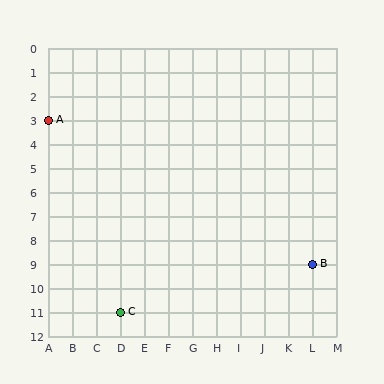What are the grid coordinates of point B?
Point B is at grid coordinates (L, 9).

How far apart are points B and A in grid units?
Points B and A are 11 columns and 6 rows apart (about 12.5 grid units diagonally).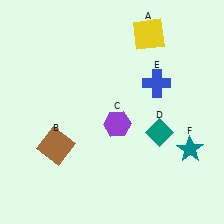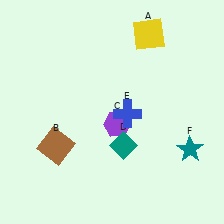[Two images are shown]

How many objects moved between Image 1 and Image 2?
2 objects moved between the two images.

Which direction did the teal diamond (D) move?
The teal diamond (D) moved left.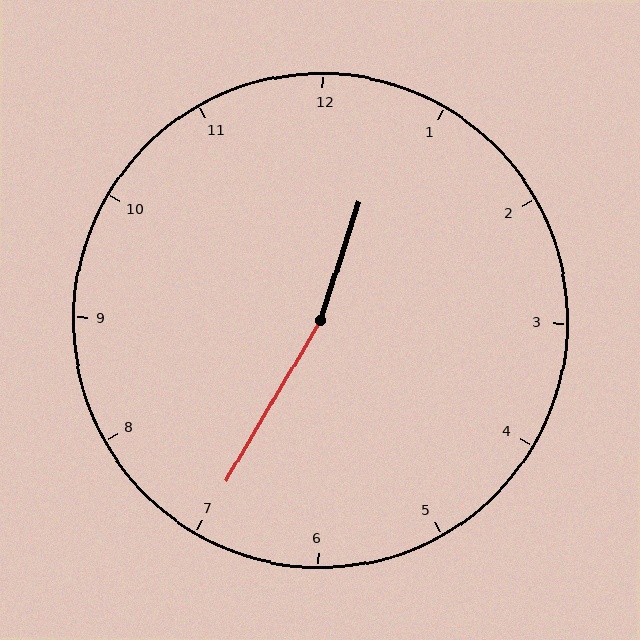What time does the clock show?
12:35.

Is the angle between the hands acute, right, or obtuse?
It is obtuse.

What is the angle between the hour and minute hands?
Approximately 168 degrees.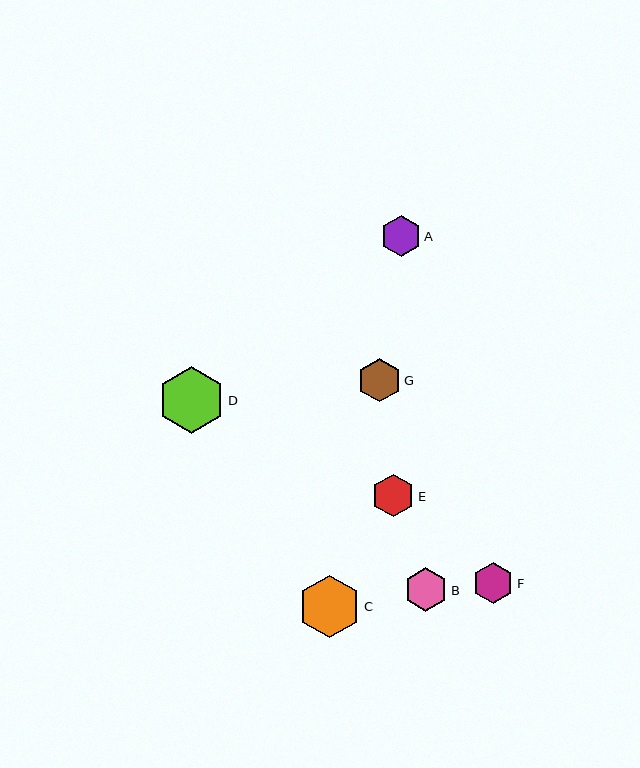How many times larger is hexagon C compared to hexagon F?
Hexagon C is approximately 1.5 times the size of hexagon F.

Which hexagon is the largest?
Hexagon D is the largest with a size of approximately 67 pixels.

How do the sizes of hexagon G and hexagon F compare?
Hexagon G and hexagon F are approximately the same size.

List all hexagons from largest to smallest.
From largest to smallest: D, C, G, B, E, F, A.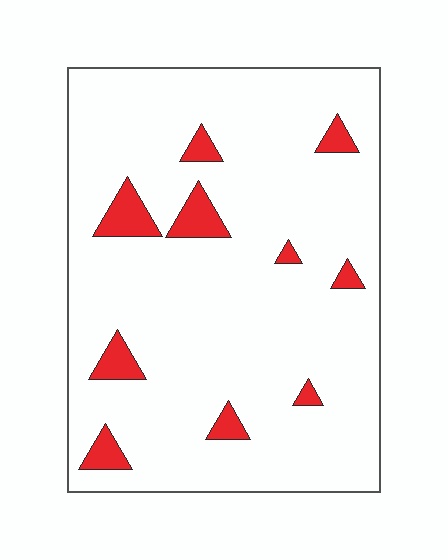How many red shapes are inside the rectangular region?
10.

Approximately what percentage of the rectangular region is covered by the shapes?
Approximately 10%.